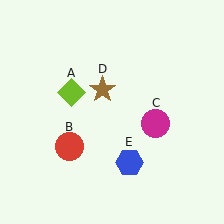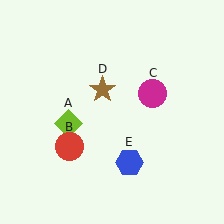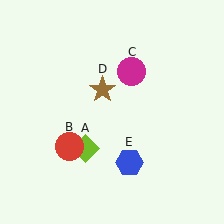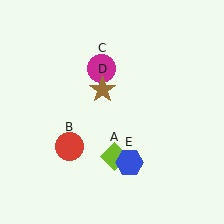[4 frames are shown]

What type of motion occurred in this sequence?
The lime diamond (object A), magenta circle (object C) rotated counterclockwise around the center of the scene.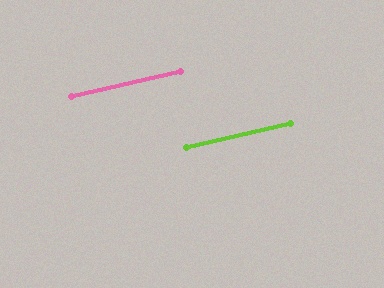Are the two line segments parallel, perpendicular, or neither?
Parallel — their directions differ by only 0.2°.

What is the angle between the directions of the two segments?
Approximately 0 degrees.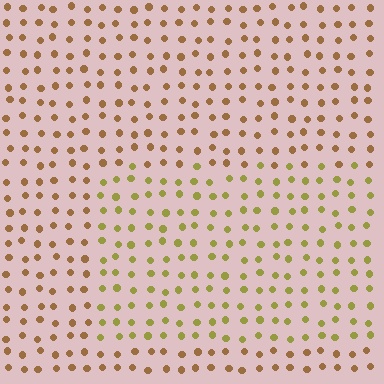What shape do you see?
I see a rectangle.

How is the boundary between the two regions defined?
The boundary is defined purely by a slight shift in hue (about 35 degrees). Spacing, size, and orientation are identical on both sides.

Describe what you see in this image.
The image is filled with small brown elements in a uniform arrangement. A rectangle-shaped region is visible where the elements are tinted to a slightly different hue, forming a subtle color boundary.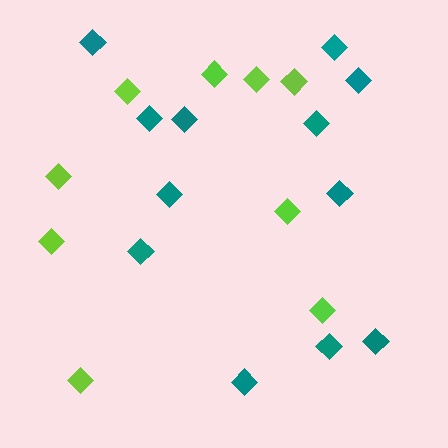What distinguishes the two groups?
There are 2 groups: one group of teal diamonds (12) and one group of lime diamonds (9).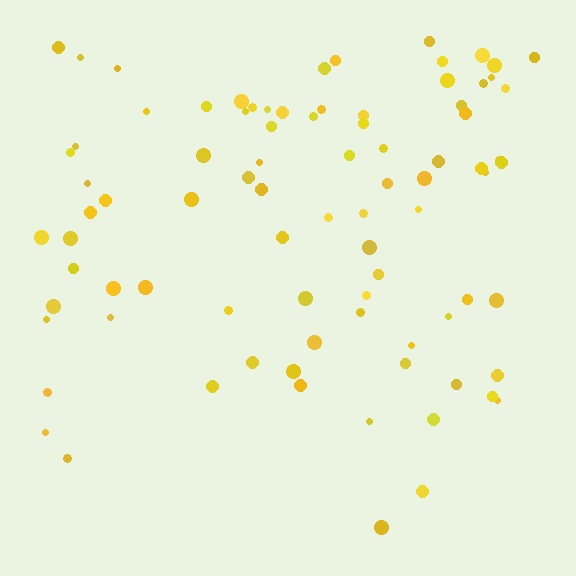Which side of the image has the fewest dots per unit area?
The bottom.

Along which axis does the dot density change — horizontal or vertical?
Vertical.